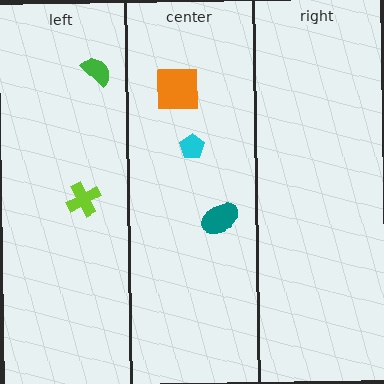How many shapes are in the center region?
3.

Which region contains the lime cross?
The left region.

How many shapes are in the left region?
2.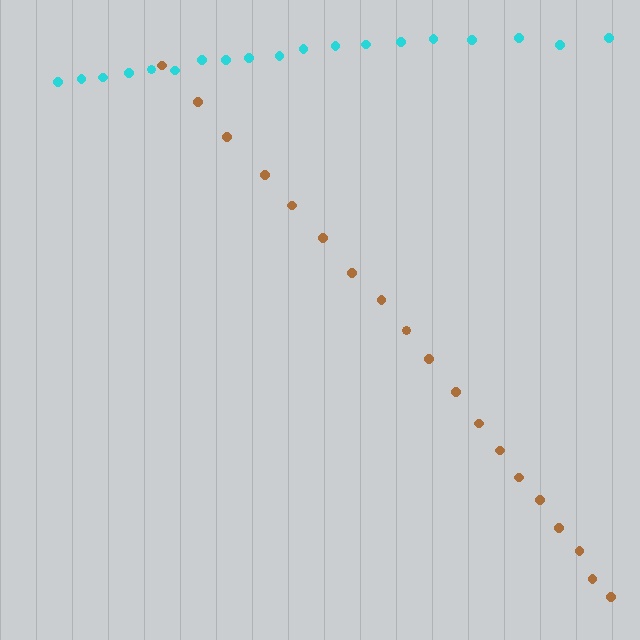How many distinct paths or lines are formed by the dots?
There are 2 distinct paths.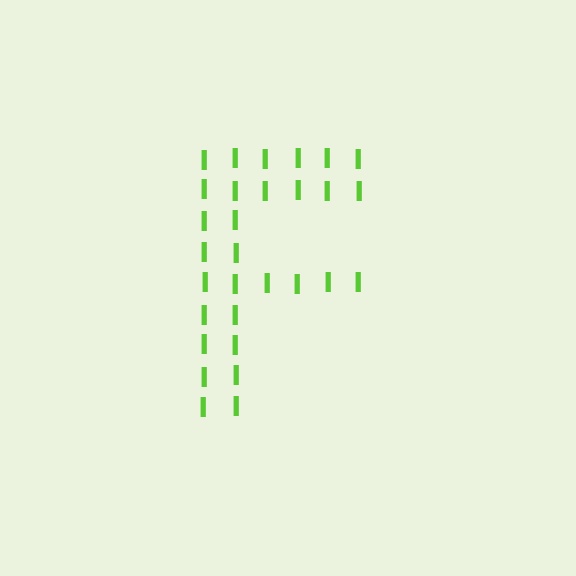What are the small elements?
The small elements are letter I's.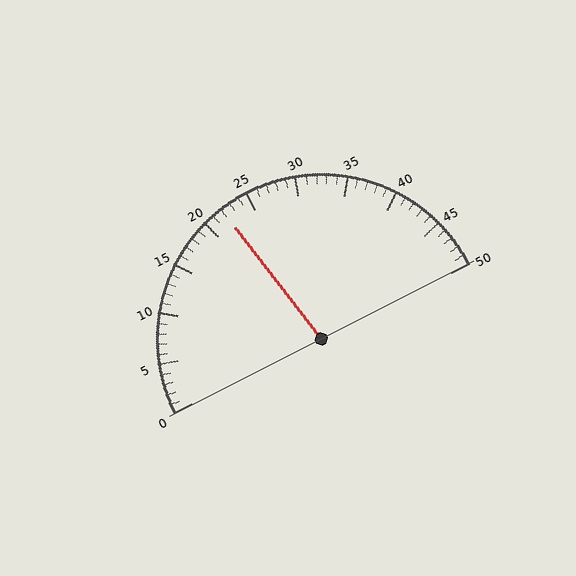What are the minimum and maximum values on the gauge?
The gauge ranges from 0 to 50.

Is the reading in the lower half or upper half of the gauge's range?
The reading is in the lower half of the range (0 to 50).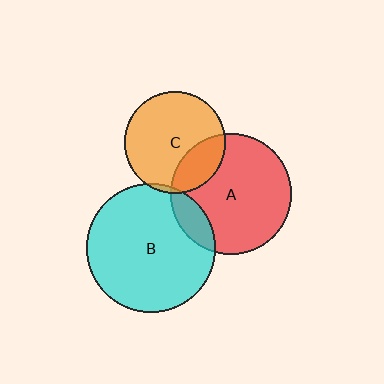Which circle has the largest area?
Circle B (cyan).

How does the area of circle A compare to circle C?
Approximately 1.4 times.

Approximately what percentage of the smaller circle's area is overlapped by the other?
Approximately 25%.